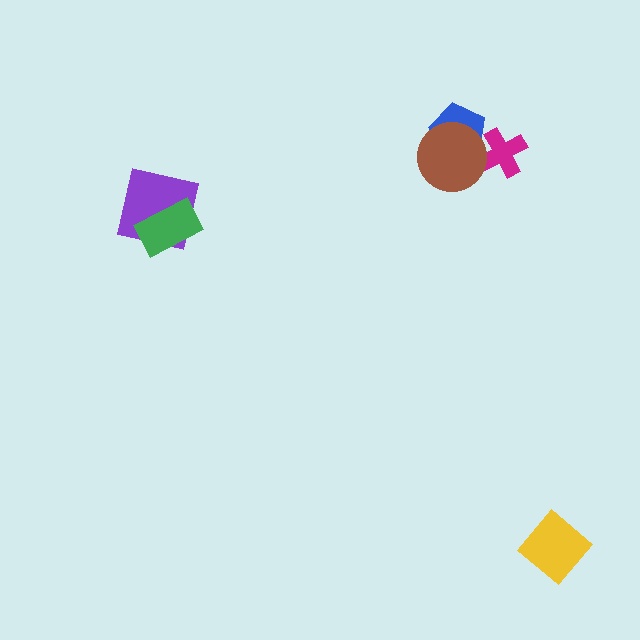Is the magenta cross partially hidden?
Yes, it is partially covered by another shape.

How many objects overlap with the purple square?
1 object overlaps with the purple square.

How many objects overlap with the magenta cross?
2 objects overlap with the magenta cross.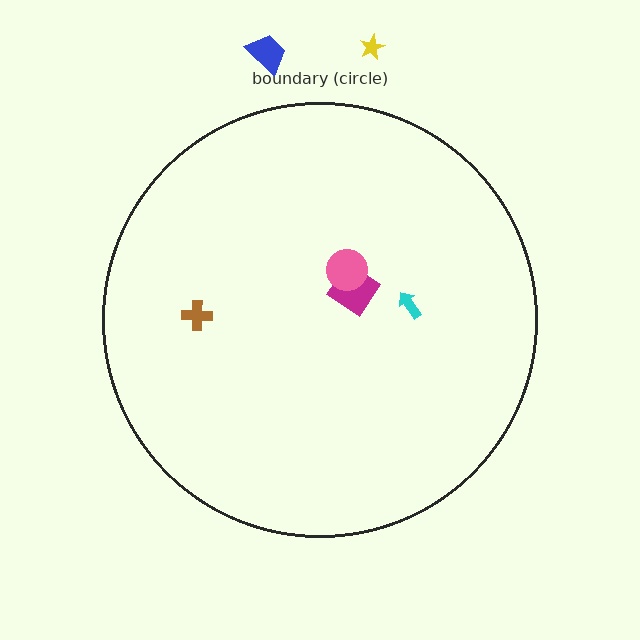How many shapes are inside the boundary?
4 inside, 2 outside.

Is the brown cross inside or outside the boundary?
Inside.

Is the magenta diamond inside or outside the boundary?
Inside.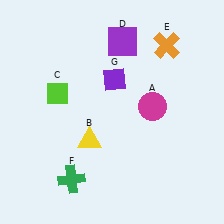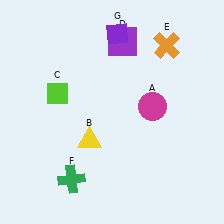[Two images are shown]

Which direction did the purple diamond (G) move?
The purple diamond (G) moved up.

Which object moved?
The purple diamond (G) moved up.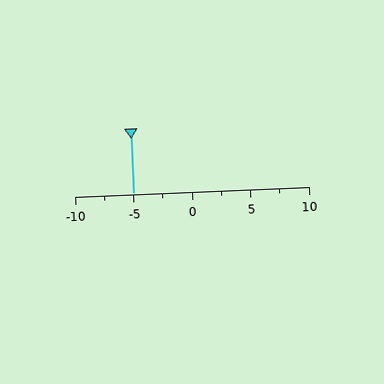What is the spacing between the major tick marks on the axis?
The major ticks are spaced 5 apart.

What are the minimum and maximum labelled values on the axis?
The axis runs from -10 to 10.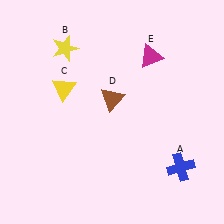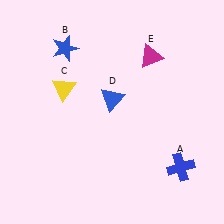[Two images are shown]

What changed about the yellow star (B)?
In Image 1, B is yellow. In Image 2, it changed to blue.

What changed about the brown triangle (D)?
In Image 1, D is brown. In Image 2, it changed to blue.